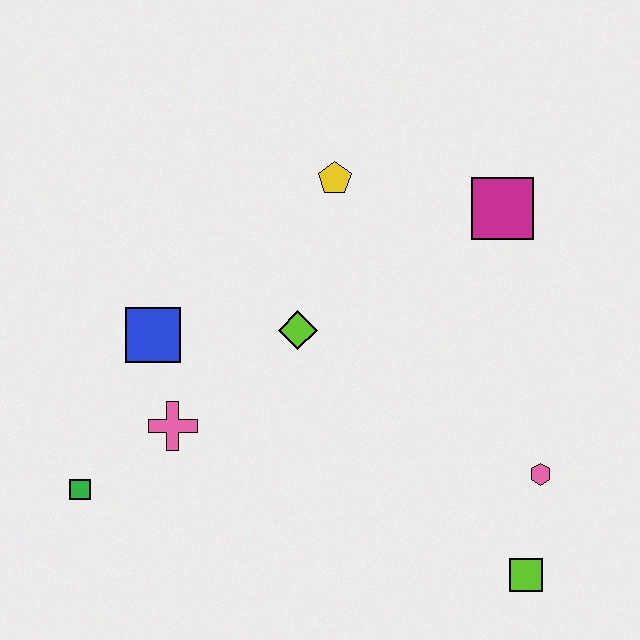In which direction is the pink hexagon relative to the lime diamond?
The pink hexagon is to the right of the lime diamond.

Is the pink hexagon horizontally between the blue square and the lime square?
No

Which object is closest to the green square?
The pink cross is closest to the green square.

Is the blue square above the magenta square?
No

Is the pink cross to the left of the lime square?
Yes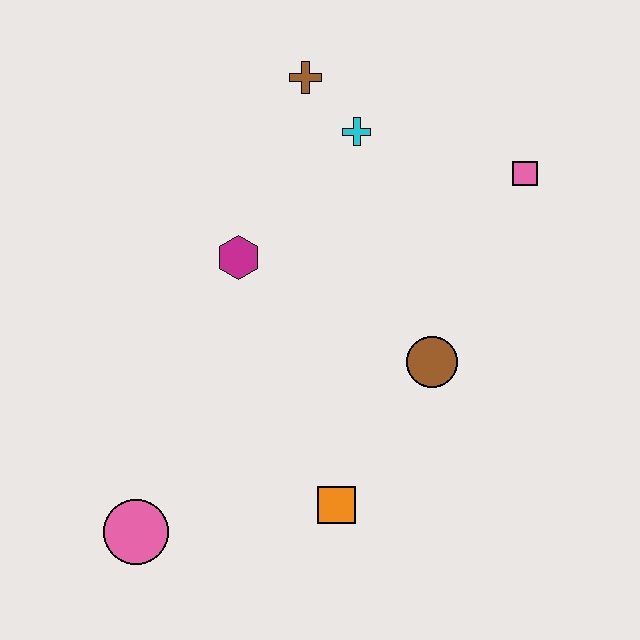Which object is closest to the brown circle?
The orange square is closest to the brown circle.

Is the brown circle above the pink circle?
Yes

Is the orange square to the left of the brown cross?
No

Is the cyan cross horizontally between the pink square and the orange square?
Yes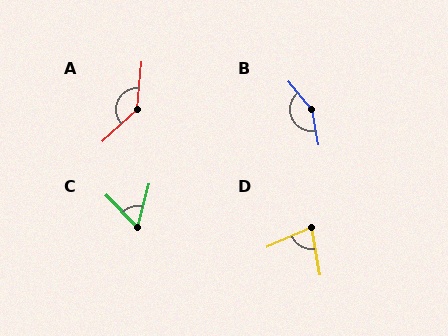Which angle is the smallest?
C, at approximately 58 degrees.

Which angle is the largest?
B, at approximately 151 degrees.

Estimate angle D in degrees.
Approximately 75 degrees.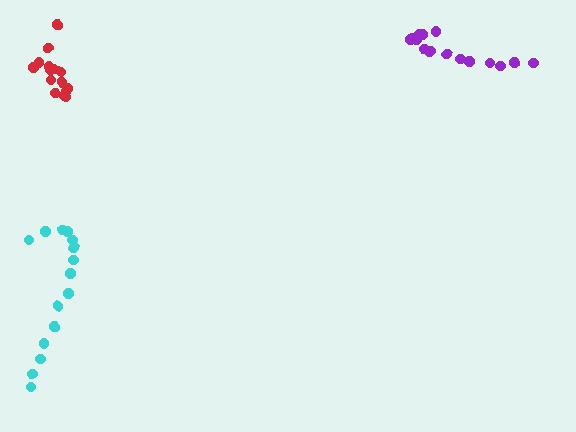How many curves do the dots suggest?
There are 3 distinct paths.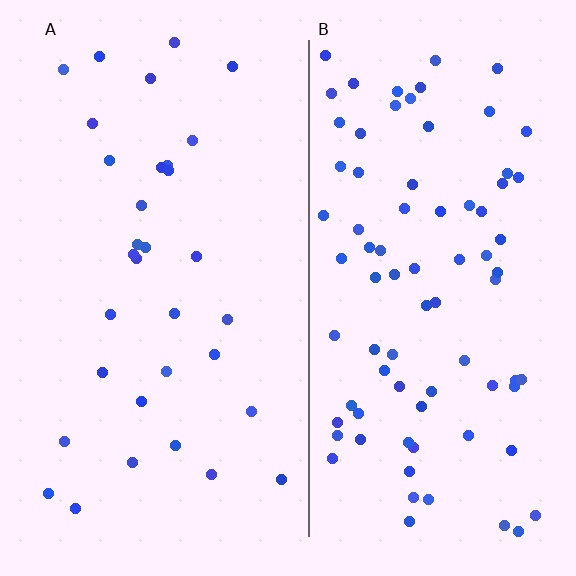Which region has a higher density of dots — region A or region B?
B (the right).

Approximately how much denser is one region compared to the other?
Approximately 2.5× — region B over region A.